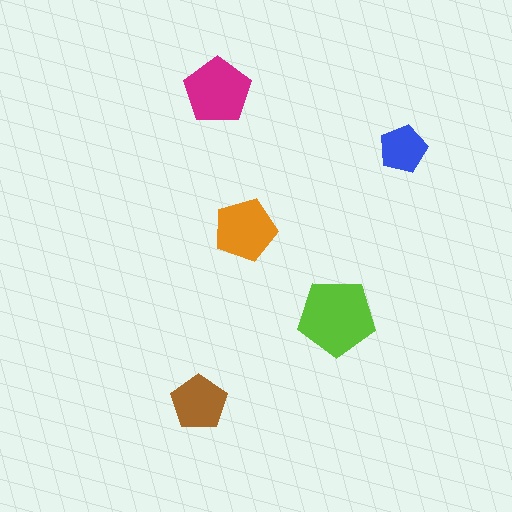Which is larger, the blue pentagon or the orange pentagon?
The orange one.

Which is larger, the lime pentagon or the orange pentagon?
The lime one.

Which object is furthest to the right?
The blue pentagon is rightmost.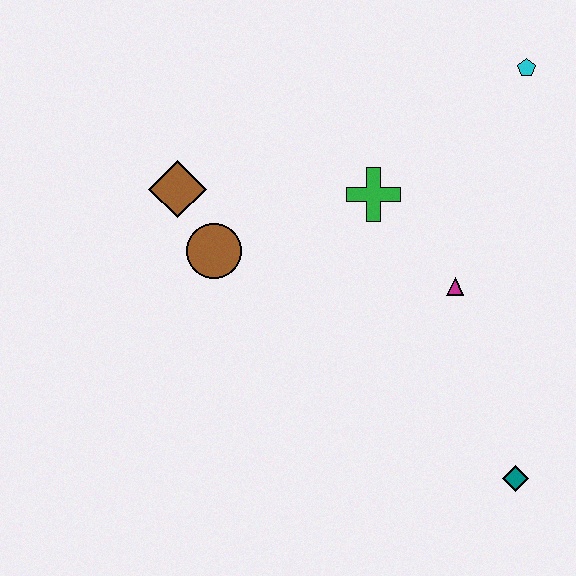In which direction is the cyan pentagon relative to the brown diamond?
The cyan pentagon is to the right of the brown diamond.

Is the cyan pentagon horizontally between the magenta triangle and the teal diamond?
No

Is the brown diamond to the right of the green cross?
No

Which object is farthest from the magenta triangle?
The brown diamond is farthest from the magenta triangle.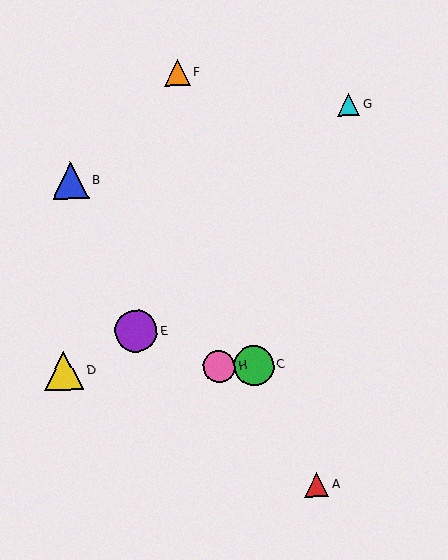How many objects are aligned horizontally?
3 objects (C, D, H) are aligned horizontally.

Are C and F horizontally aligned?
No, C is at y≈366 and F is at y≈72.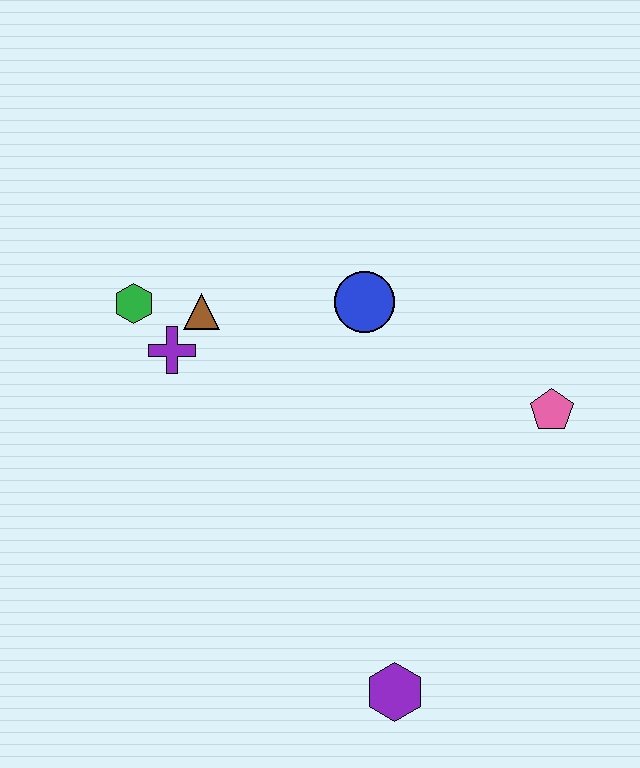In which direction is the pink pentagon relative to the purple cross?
The pink pentagon is to the right of the purple cross.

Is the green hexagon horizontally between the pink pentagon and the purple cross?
No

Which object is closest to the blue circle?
The brown triangle is closest to the blue circle.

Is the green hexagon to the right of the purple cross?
No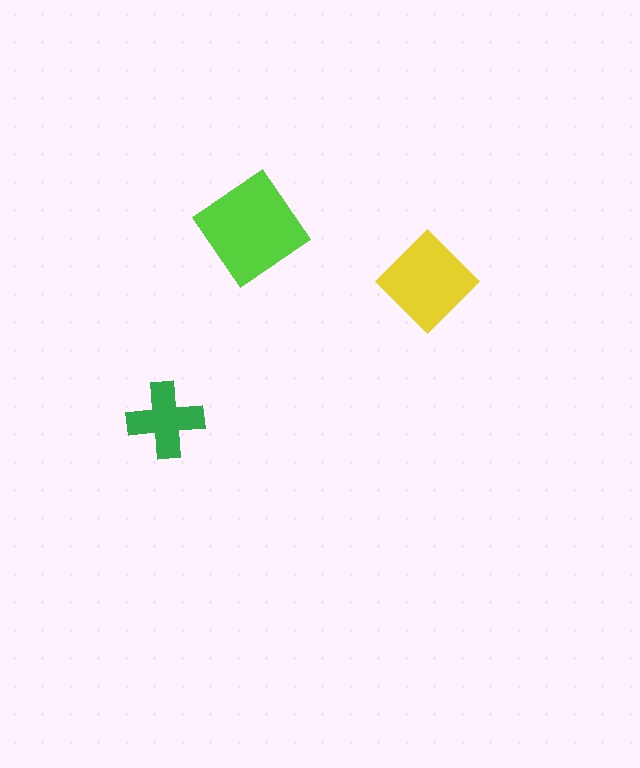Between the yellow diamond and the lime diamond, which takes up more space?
The lime diamond.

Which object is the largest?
The lime diamond.